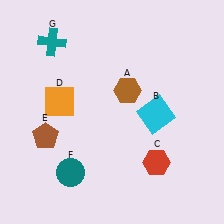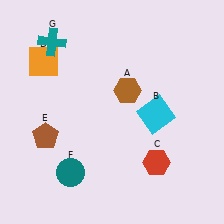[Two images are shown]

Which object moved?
The orange square (D) moved up.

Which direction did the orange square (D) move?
The orange square (D) moved up.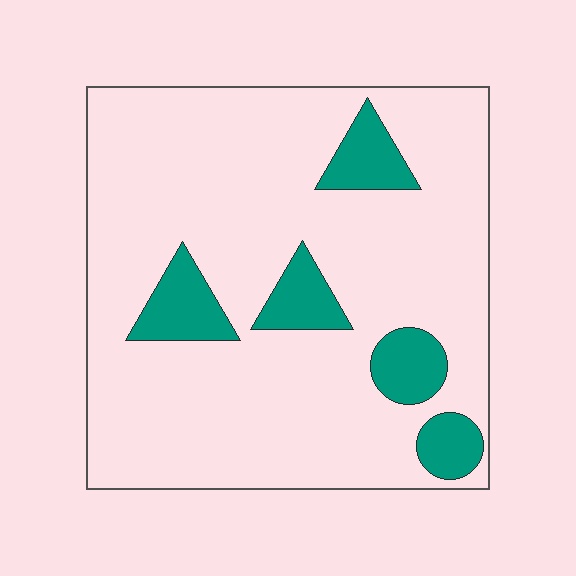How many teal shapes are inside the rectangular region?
5.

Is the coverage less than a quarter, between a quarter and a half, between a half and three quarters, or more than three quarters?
Less than a quarter.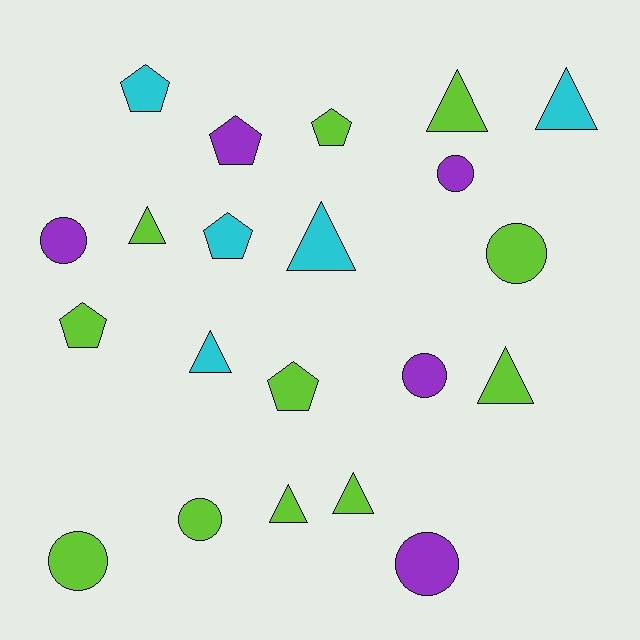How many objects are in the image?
There are 21 objects.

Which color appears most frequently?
Lime, with 11 objects.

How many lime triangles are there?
There are 5 lime triangles.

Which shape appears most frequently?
Triangle, with 8 objects.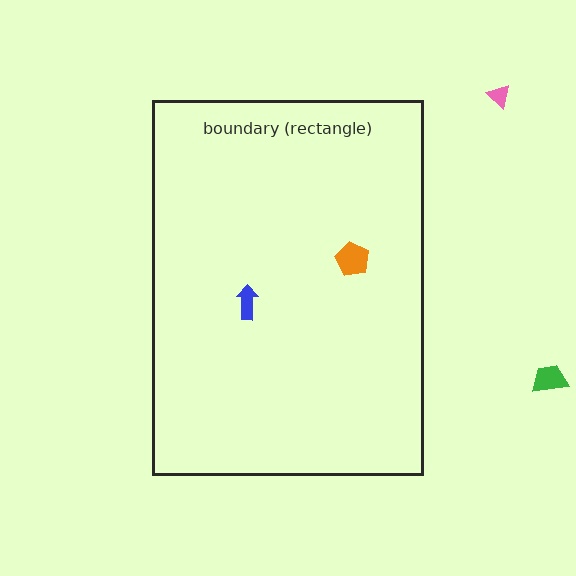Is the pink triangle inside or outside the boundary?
Outside.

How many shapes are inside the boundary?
2 inside, 2 outside.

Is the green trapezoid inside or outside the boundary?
Outside.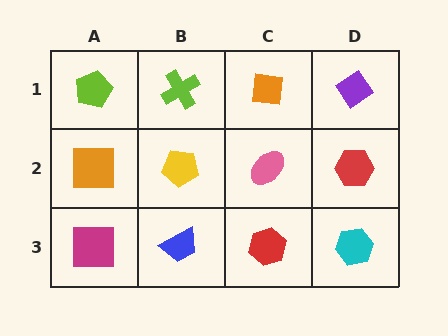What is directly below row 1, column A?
An orange square.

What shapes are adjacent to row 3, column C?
A pink ellipse (row 2, column C), a blue trapezoid (row 3, column B), a cyan hexagon (row 3, column D).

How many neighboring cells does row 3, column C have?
3.